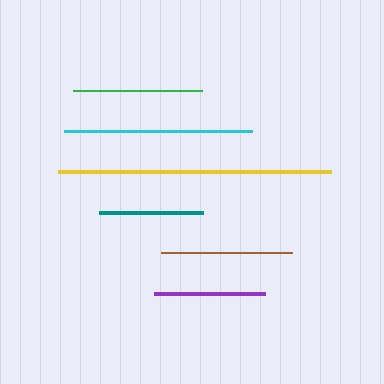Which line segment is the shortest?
The teal line is the shortest at approximately 104 pixels.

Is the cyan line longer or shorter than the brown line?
The cyan line is longer than the brown line.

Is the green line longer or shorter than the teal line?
The green line is longer than the teal line.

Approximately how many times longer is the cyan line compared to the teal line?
The cyan line is approximately 1.8 times the length of the teal line.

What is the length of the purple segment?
The purple segment is approximately 111 pixels long.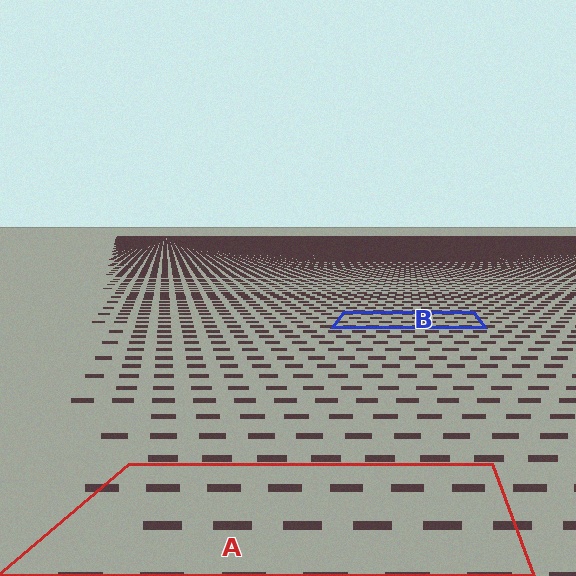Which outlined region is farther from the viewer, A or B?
Region B is farther from the viewer — the texture elements inside it appear smaller and more densely packed.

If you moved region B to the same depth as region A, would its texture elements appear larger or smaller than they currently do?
They would appear larger. At a closer depth, the same texture elements are projected at a bigger on-screen size.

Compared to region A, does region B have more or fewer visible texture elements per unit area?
Region B has more texture elements per unit area — they are packed more densely because it is farther away.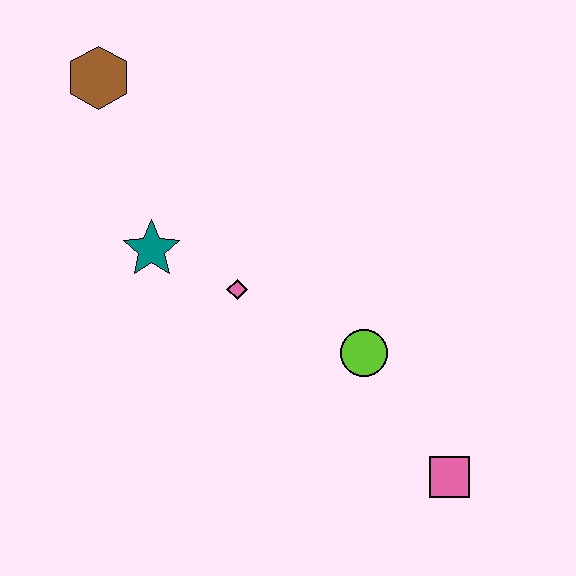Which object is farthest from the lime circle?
The brown hexagon is farthest from the lime circle.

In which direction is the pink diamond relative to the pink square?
The pink diamond is to the left of the pink square.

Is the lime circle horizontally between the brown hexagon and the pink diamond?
No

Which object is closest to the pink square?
The lime circle is closest to the pink square.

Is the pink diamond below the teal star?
Yes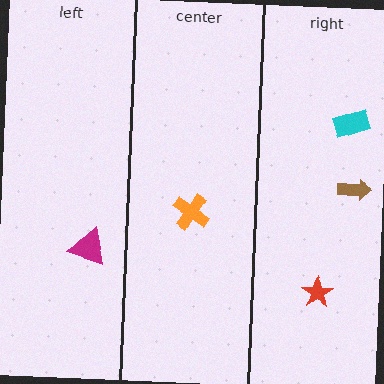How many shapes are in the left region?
1.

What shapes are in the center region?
The orange cross.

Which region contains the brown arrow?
The right region.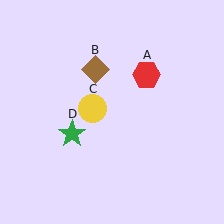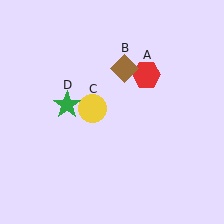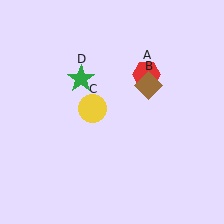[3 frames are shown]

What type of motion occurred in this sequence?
The brown diamond (object B), green star (object D) rotated clockwise around the center of the scene.